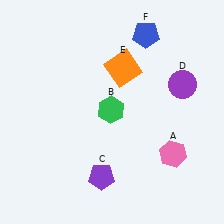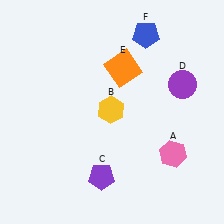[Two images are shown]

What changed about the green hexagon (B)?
In Image 1, B is green. In Image 2, it changed to yellow.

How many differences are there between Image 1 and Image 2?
There is 1 difference between the two images.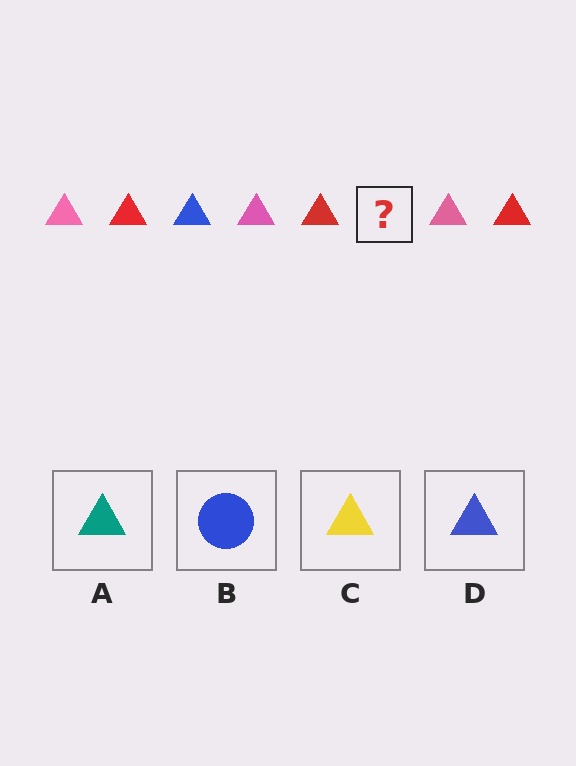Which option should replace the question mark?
Option D.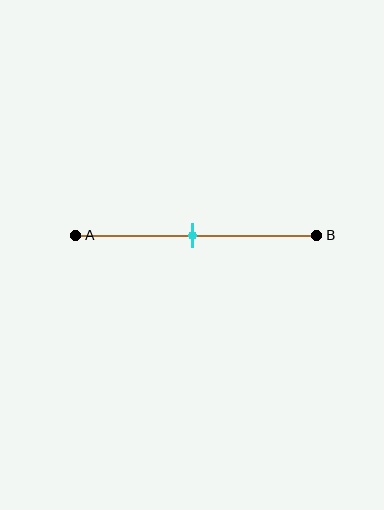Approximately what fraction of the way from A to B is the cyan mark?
The cyan mark is approximately 50% of the way from A to B.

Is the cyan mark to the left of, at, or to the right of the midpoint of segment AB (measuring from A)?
The cyan mark is approximately at the midpoint of segment AB.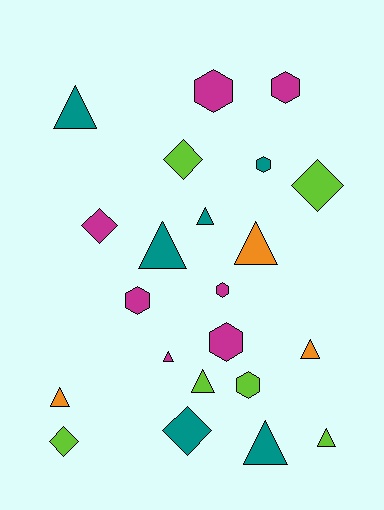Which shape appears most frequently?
Triangle, with 10 objects.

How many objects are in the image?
There are 22 objects.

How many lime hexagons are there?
There is 1 lime hexagon.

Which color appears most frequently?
Magenta, with 7 objects.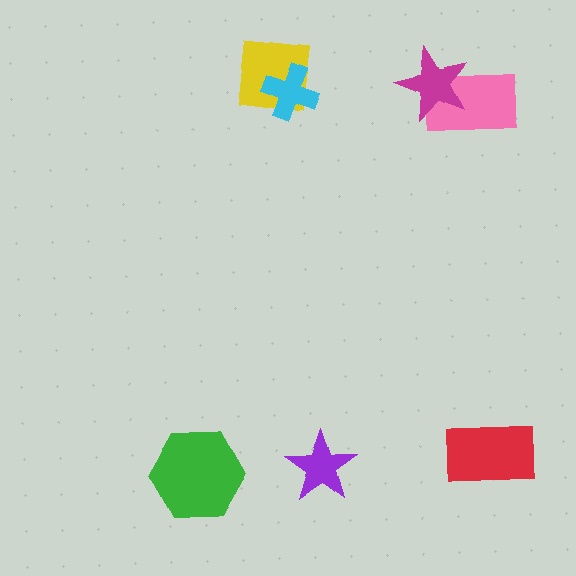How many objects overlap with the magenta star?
1 object overlaps with the magenta star.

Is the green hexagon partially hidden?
No, no other shape covers it.